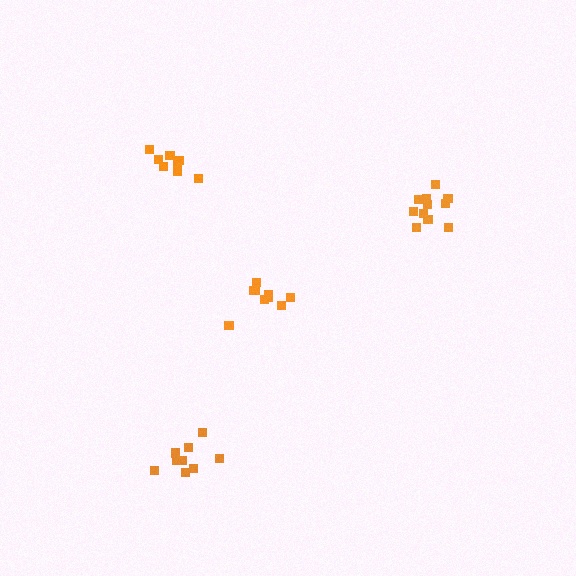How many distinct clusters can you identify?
There are 4 distinct clusters.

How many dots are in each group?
Group 1: 8 dots, Group 2: 9 dots, Group 3: 10 dots, Group 4: 11 dots (38 total).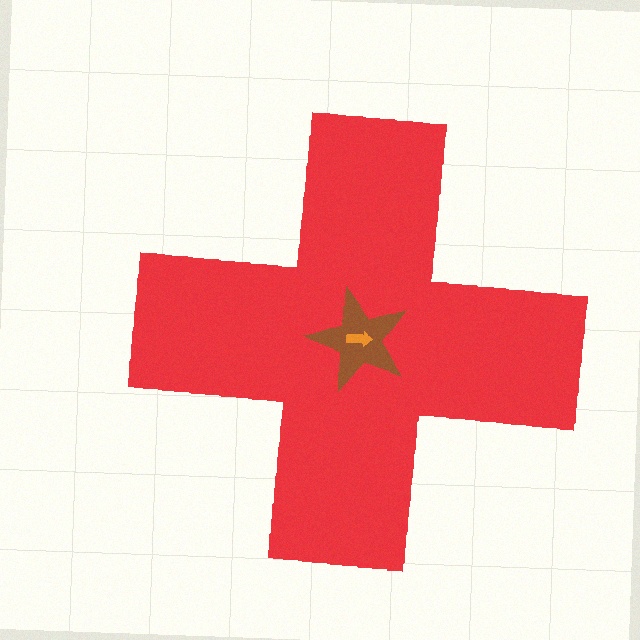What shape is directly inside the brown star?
The orange arrow.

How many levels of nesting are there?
3.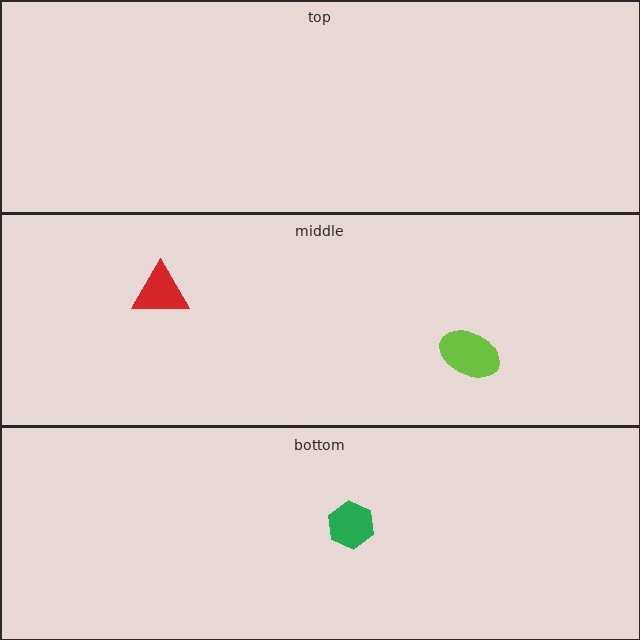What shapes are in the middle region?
The lime ellipse, the red triangle.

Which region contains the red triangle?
The middle region.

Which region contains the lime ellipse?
The middle region.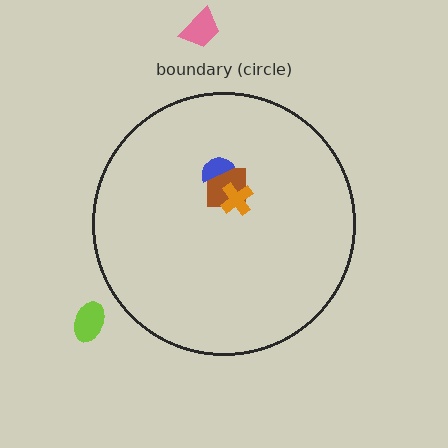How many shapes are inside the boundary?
3 inside, 2 outside.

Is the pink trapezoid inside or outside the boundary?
Outside.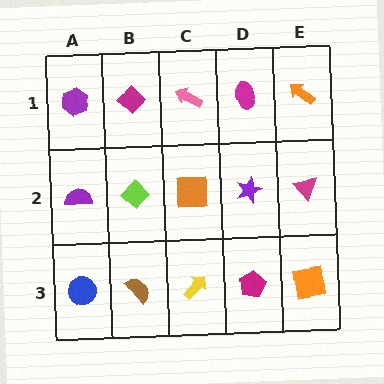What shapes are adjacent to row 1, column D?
A purple star (row 2, column D), a pink arrow (row 1, column C), an orange arrow (row 1, column E).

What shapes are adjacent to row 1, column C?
An orange square (row 2, column C), a magenta diamond (row 1, column B), a magenta ellipse (row 1, column D).